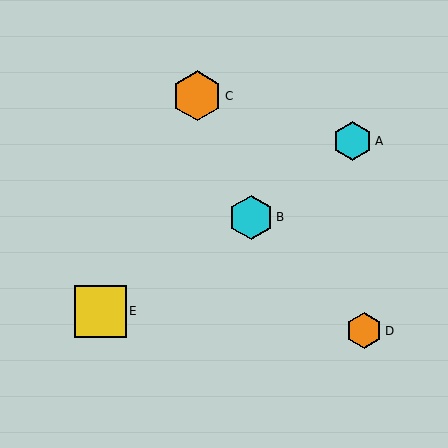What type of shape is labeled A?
Shape A is a cyan hexagon.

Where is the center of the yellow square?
The center of the yellow square is at (100, 311).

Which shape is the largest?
The yellow square (labeled E) is the largest.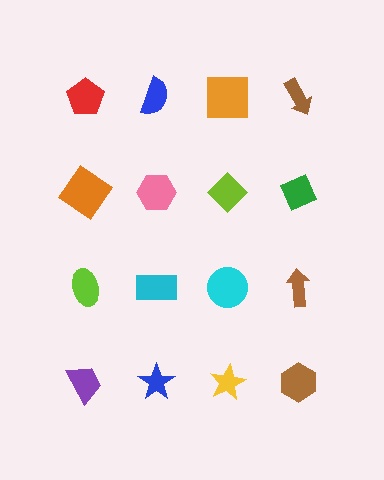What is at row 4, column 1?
A purple trapezoid.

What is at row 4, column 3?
A yellow star.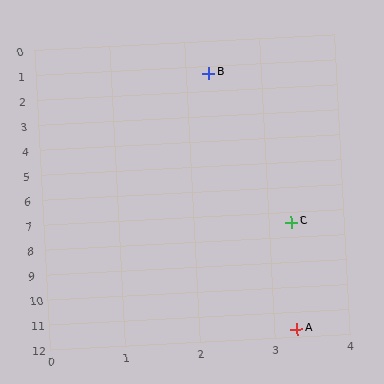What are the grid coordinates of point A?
Point A is at approximately (3.3, 11.7).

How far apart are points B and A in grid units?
Points B and A are about 10.4 grid units apart.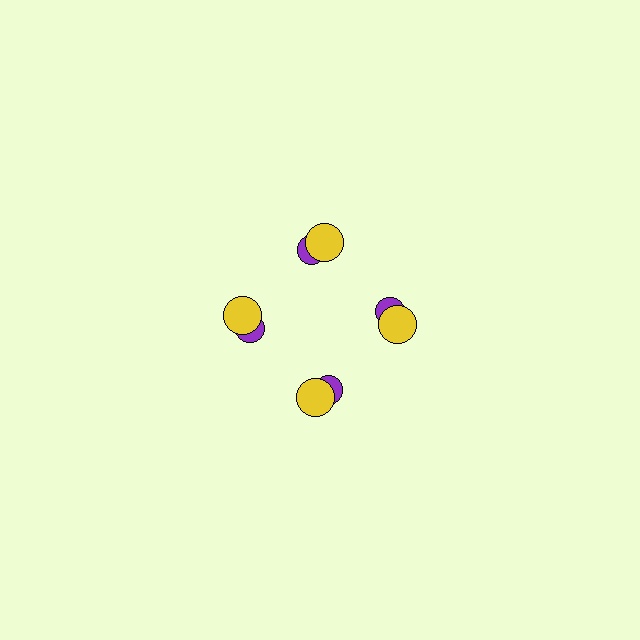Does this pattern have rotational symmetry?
Yes, this pattern has 4-fold rotational symmetry. It looks the same after rotating 90 degrees around the center.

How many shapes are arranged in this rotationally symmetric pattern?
There are 8 shapes, arranged in 4 groups of 2.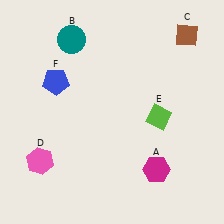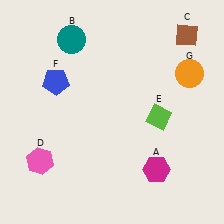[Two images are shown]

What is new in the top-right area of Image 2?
An orange circle (G) was added in the top-right area of Image 2.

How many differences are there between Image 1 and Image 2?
There is 1 difference between the two images.